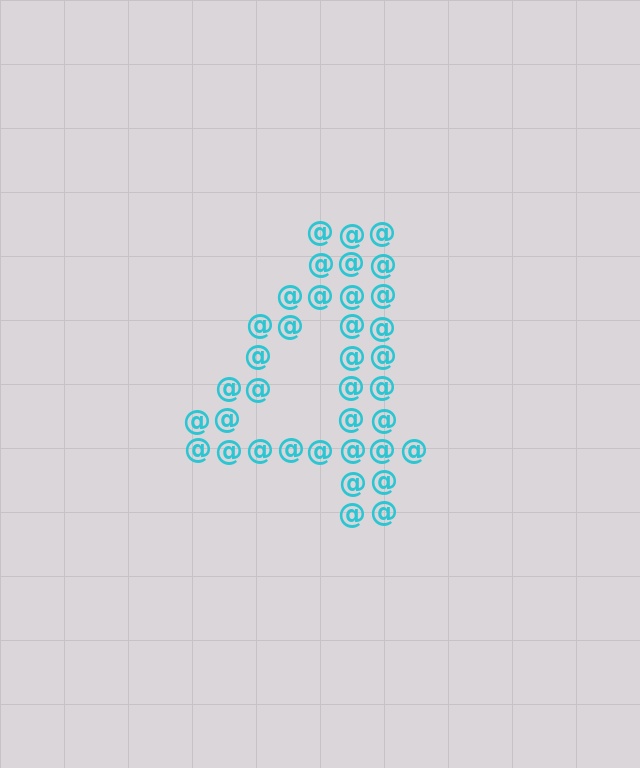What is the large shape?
The large shape is the digit 4.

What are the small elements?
The small elements are at signs.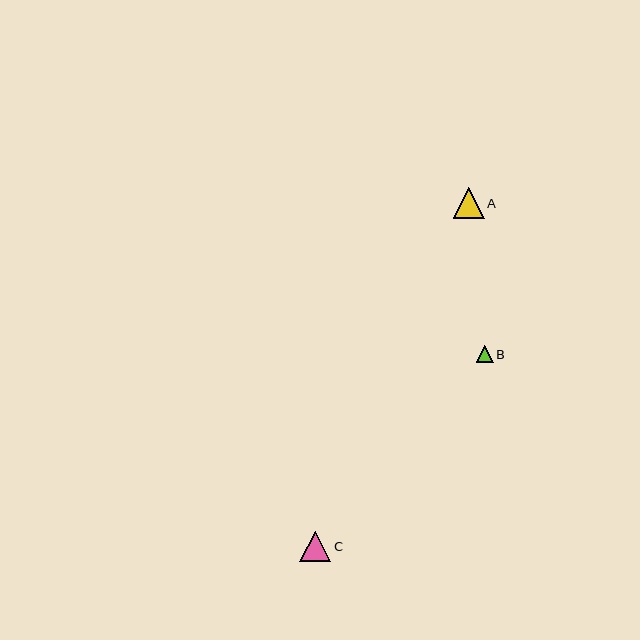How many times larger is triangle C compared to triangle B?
Triangle C is approximately 1.8 times the size of triangle B.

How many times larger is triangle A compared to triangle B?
Triangle A is approximately 1.9 times the size of triangle B.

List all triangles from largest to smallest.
From largest to smallest: A, C, B.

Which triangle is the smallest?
Triangle B is the smallest with a size of approximately 17 pixels.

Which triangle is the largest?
Triangle A is the largest with a size of approximately 31 pixels.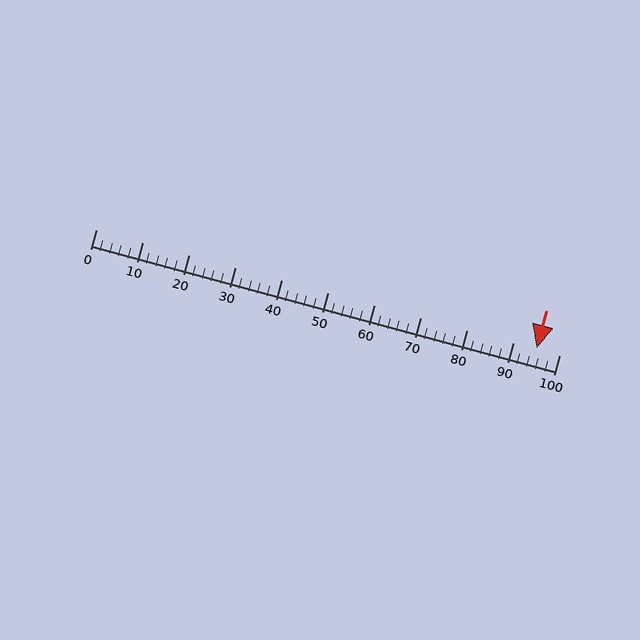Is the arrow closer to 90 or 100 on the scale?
The arrow is closer to 100.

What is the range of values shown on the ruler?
The ruler shows values from 0 to 100.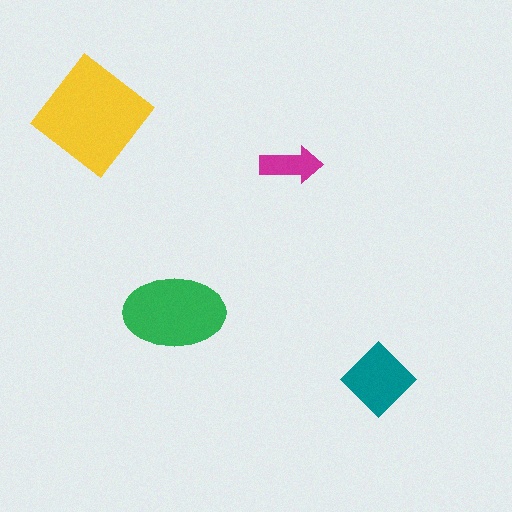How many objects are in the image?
There are 4 objects in the image.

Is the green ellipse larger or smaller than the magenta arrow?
Larger.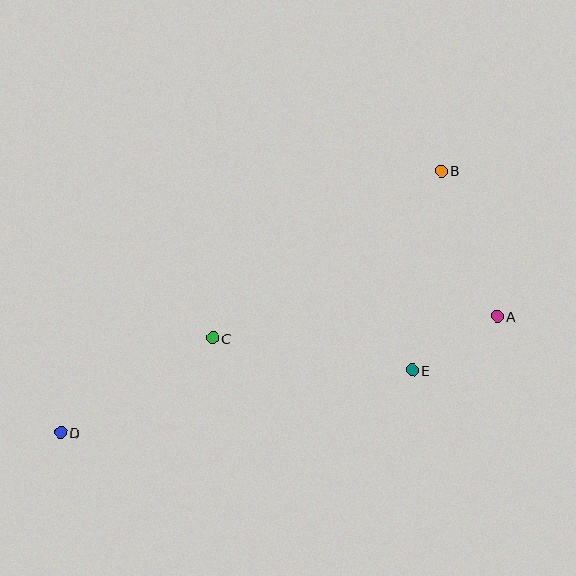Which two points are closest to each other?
Points A and E are closest to each other.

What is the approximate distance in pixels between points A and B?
The distance between A and B is approximately 156 pixels.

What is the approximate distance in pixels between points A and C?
The distance between A and C is approximately 285 pixels.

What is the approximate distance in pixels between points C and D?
The distance between C and D is approximately 179 pixels.